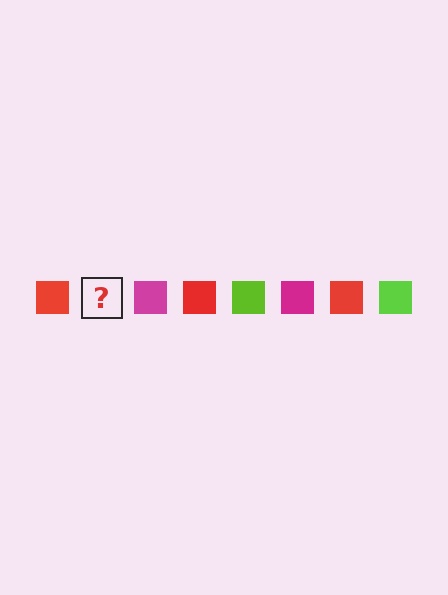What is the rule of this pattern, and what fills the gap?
The rule is that the pattern cycles through red, lime, magenta squares. The gap should be filled with a lime square.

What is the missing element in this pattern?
The missing element is a lime square.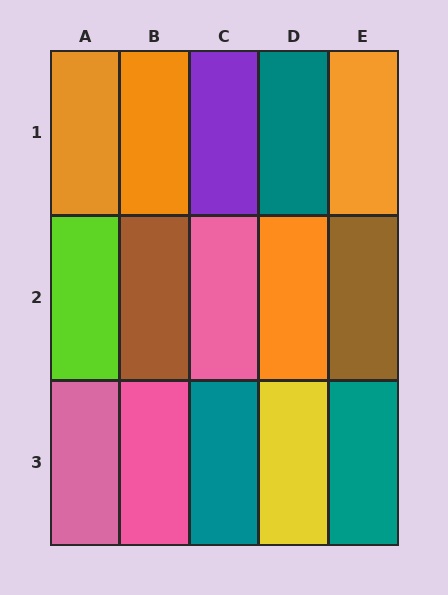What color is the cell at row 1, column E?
Orange.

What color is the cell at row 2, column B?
Brown.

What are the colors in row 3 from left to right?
Pink, pink, teal, yellow, teal.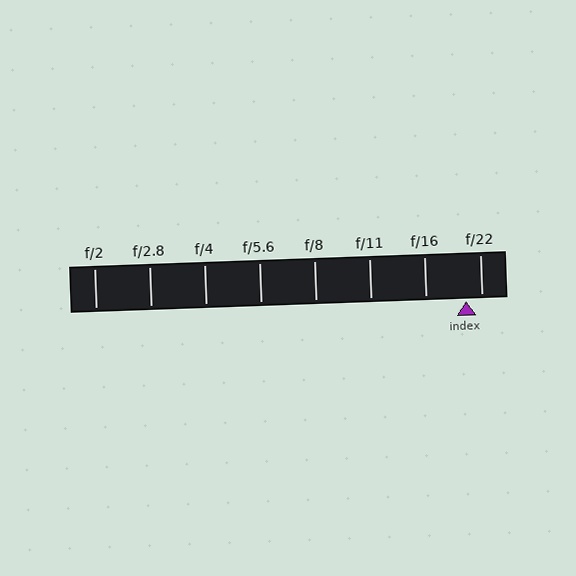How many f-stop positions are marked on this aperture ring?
There are 8 f-stop positions marked.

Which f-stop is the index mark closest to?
The index mark is closest to f/22.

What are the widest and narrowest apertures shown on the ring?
The widest aperture shown is f/2 and the narrowest is f/22.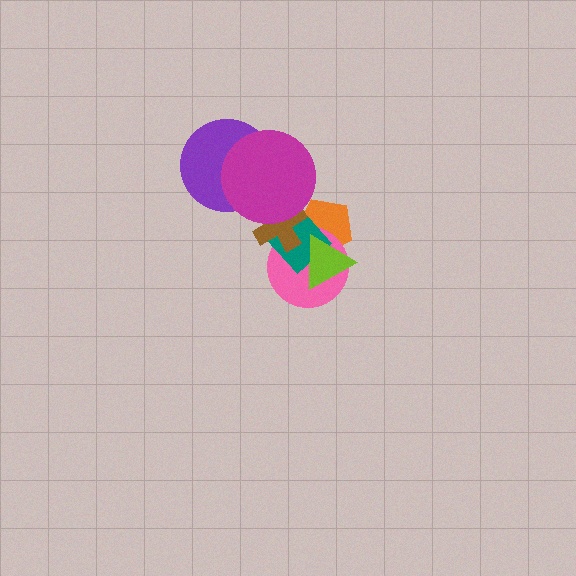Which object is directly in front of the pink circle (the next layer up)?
The teal diamond is directly in front of the pink circle.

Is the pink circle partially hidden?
Yes, it is partially covered by another shape.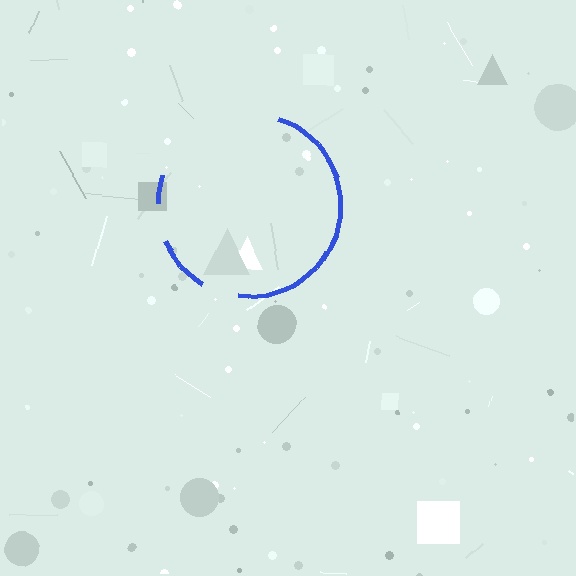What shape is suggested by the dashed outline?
The dashed outline suggests a circle.